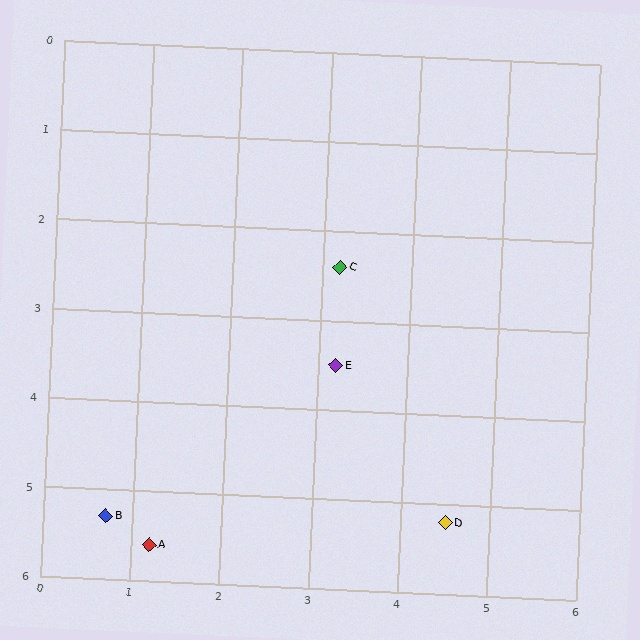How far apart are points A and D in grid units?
Points A and D are about 3.3 grid units apart.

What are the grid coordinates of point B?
Point B is at approximately (0.7, 5.3).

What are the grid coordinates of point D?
Point D is at approximately (4.5, 5.2).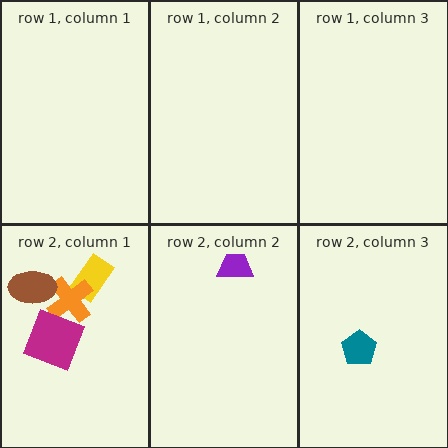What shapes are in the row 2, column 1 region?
The yellow rectangle, the orange cross, the brown ellipse, the magenta square.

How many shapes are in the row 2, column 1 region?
4.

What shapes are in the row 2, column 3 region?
The teal pentagon.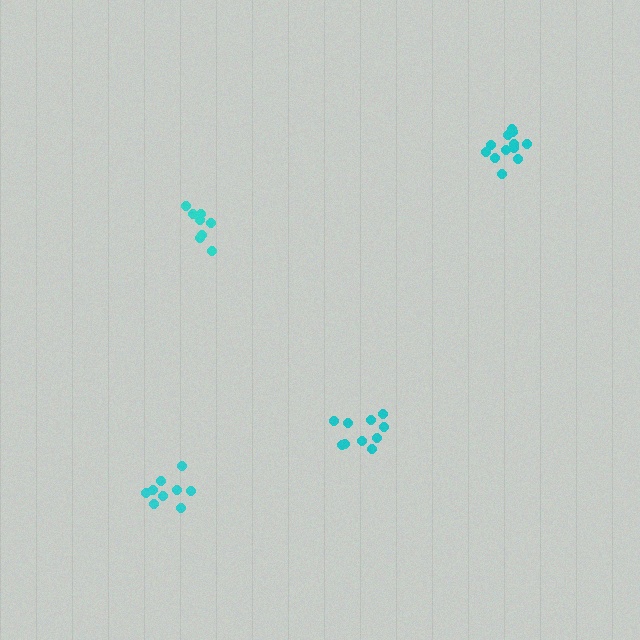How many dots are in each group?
Group 1: 8 dots, Group 2: 12 dots, Group 3: 9 dots, Group 4: 10 dots (39 total).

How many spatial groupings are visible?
There are 4 spatial groupings.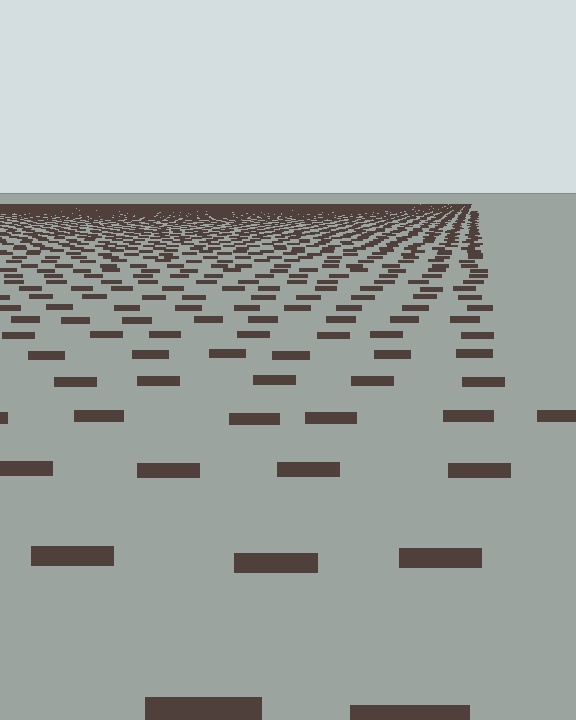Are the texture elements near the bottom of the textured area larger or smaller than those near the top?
Larger. Near the bottom, elements are closer to the viewer and appear at a bigger on-screen size.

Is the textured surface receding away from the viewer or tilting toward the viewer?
The surface is receding away from the viewer. Texture elements get smaller and denser toward the top.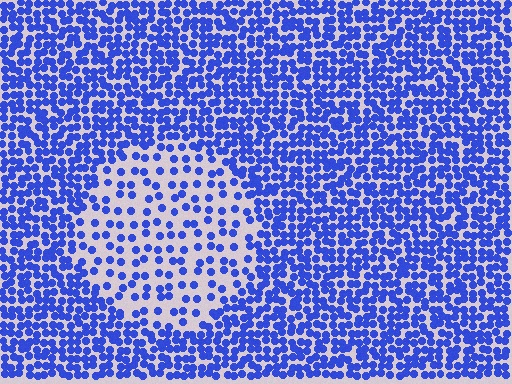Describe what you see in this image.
The image contains small blue elements arranged at two different densities. A circle-shaped region is visible where the elements are less densely packed than the surrounding area.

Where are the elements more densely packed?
The elements are more densely packed outside the circle boundary.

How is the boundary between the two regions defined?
The boundary is defined by a change in element density (approximately 2.4x ratio). All elements are the same color, size, and shape.